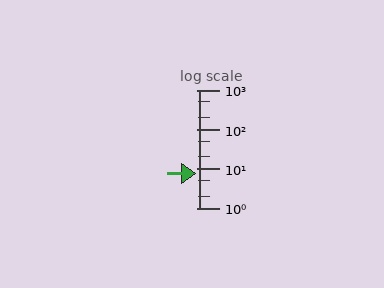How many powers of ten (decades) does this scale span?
The scale spans 3 decades, from 1 to 1000.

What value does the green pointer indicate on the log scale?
The pointer indicates approximately 7.7.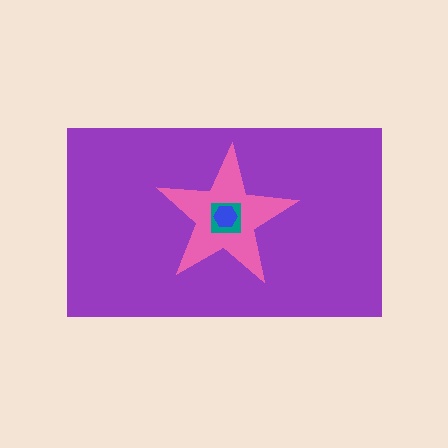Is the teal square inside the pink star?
Yes.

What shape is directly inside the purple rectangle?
The pink star.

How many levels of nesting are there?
4.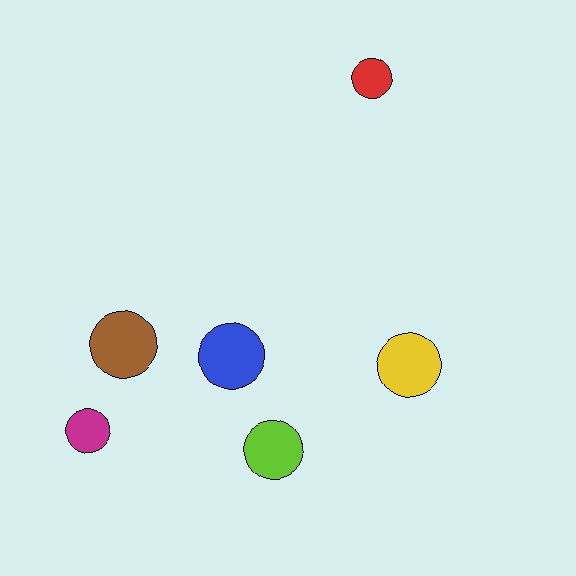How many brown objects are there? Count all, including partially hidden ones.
There is 1 brown object.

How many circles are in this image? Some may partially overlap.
There are 6 circles.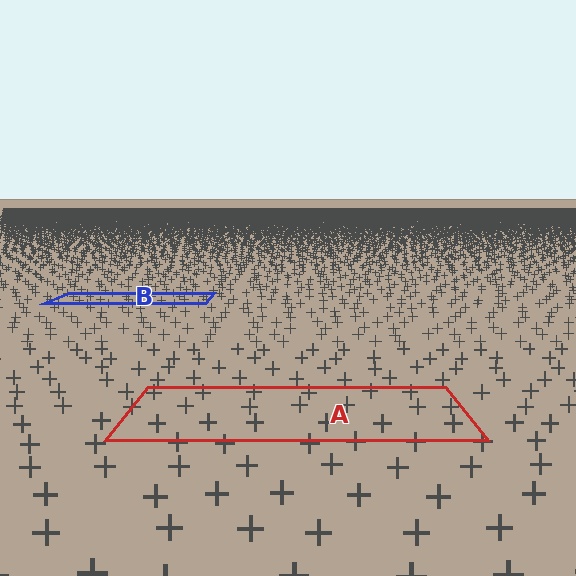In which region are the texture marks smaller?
The texture marks are smaller in region B, because it is farther away.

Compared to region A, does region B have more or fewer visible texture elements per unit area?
Region B has more texture elements per unit area — they are packed more densely because it is farther away.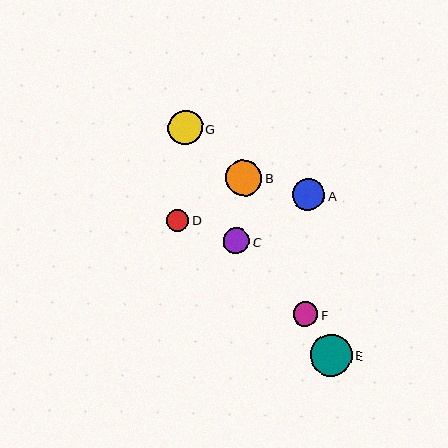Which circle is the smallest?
Circle D is the smallest with a size of approximately 22 pixels.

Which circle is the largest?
Circle E is the largest with a size of approximately 42 pixels.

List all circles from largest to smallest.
From largest to smallest: E, B, G, A, C, F, D.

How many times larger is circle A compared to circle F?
Circle A is approximately 1.3 times the size of circle F.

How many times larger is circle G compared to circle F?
Circle G is approximately 1.4 times the size of circle F.